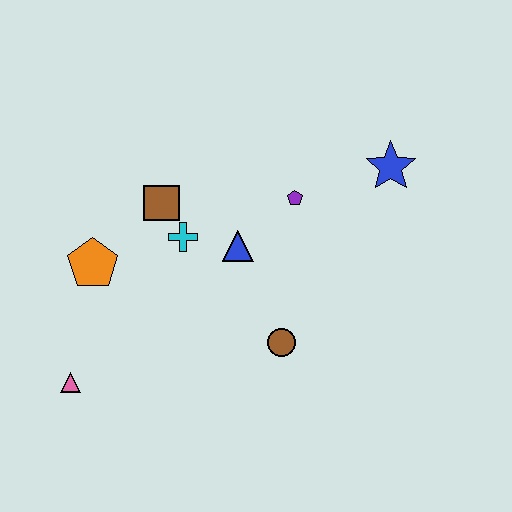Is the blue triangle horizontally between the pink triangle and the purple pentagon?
Yes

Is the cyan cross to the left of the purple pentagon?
Yes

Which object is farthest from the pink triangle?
The blue star is farthest from the pink triangle.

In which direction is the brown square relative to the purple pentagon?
The brown square is to the left of the purple pentagon.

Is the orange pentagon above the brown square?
No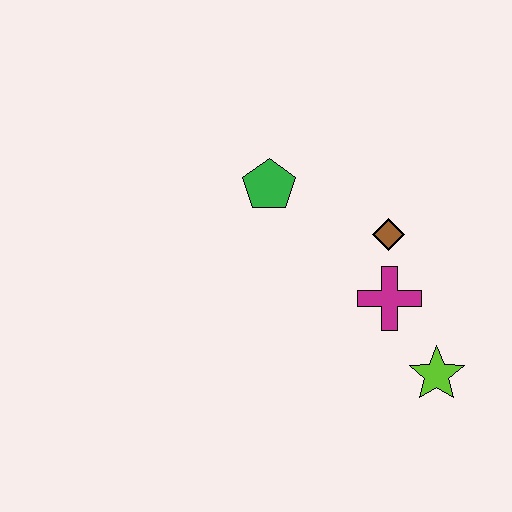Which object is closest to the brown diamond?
The magenta cross is closest to the brown diamond.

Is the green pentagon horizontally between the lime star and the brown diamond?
No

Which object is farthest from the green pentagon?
The lime star is farthest from the green pentagon.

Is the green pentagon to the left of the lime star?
Yes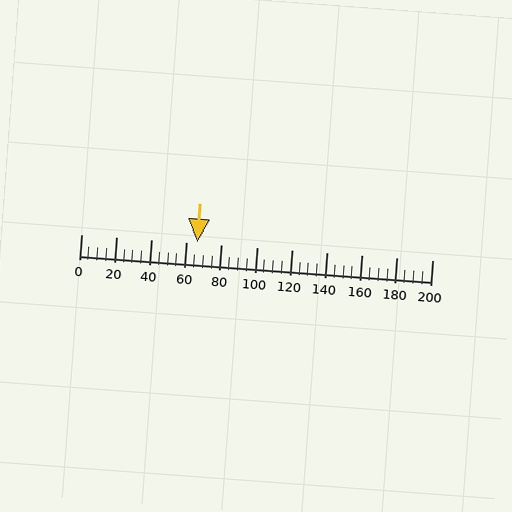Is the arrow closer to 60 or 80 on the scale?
The arrow is closer to 60.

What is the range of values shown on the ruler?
The ruler shows values from 0 to 200.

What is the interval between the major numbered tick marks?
The major tick marks are spaced 20 units apart.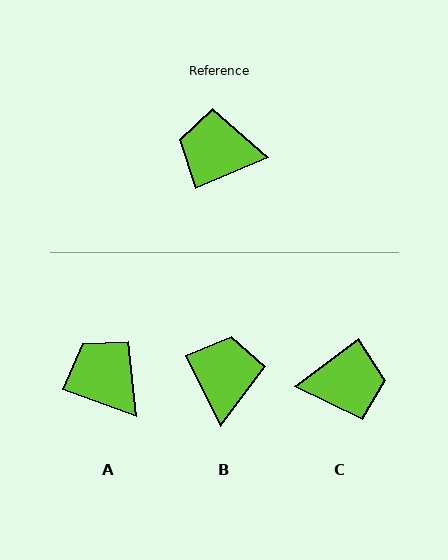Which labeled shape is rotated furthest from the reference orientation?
C, about 165 degrees away.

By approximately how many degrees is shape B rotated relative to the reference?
Approximately 86 degrees clockwise.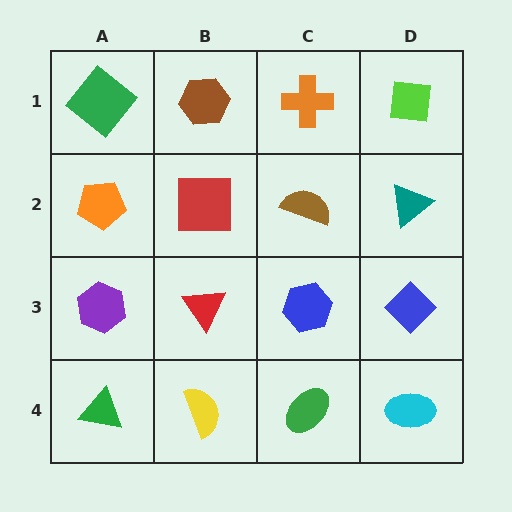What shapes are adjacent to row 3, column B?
A red square (row 2, column B), a yellow semicircle (row 4, column B), a purple hexagon (row 3, column A), a blue hexagon (row 3, column C).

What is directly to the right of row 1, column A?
A brown hexagon.